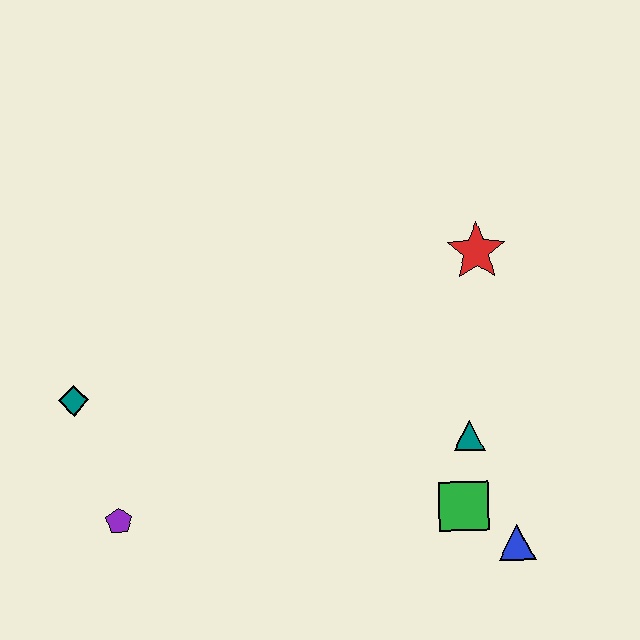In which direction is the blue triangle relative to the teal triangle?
The blue triangle is below the teal triangle.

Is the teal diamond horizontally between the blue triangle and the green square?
No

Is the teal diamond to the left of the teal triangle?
Yes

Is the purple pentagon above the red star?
No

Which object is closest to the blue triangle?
The green square is closest to the blue triangle.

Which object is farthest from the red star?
The purple pentagon is farthest from the red star.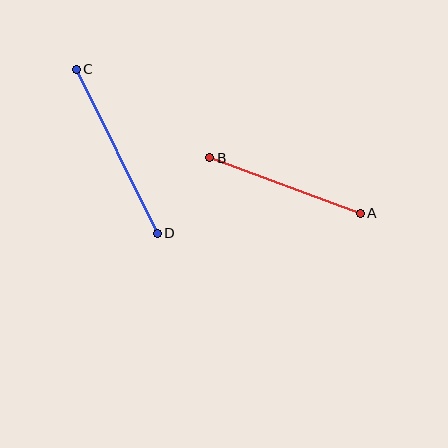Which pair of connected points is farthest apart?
Points C and D are farthest apart.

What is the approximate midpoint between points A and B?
The midpoint is at approximately (285, 186) pixels.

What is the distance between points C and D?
The distance is approximately 183 pixels.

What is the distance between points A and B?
The distance is approximately 160 pixels.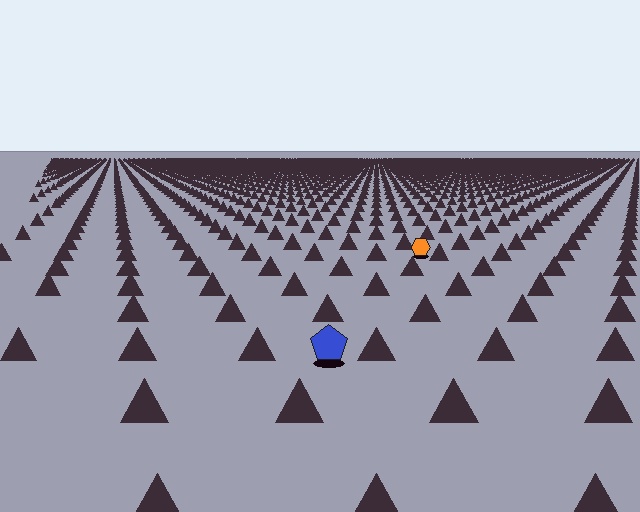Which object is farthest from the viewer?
The orange hexagon is farthest from the viewer. It appears smaller and the ground texture around it is denser.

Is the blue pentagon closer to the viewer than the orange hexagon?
Yes. The blue pentagon is closer — you can tell from the texture gradient: the ground texture is coarser near it.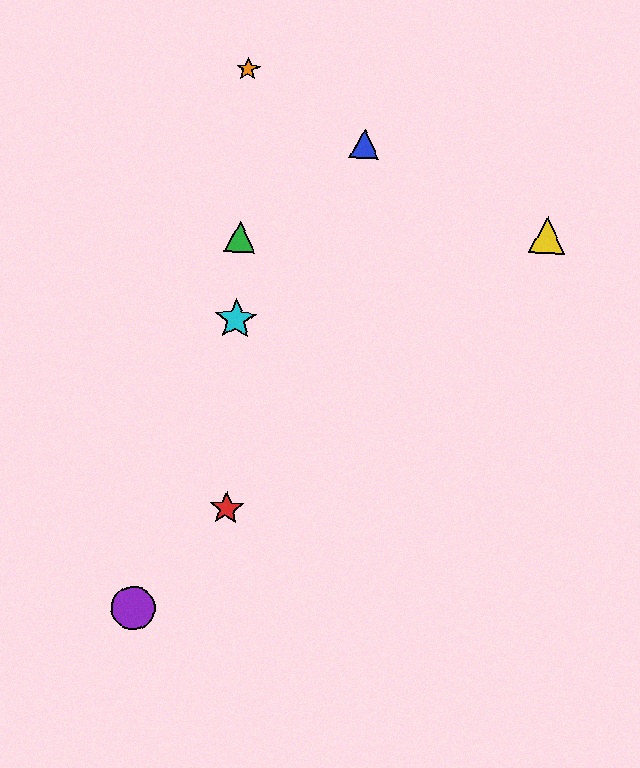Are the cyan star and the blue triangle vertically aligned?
No, the cyan star is at x≈236 and the blue triangle is at x≈365.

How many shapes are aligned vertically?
4 shapes (the red star, the green triangle, the orange star, the cyan star) are aligned vertically.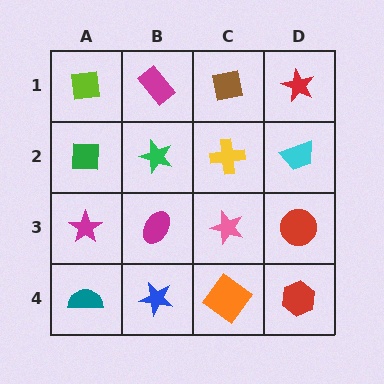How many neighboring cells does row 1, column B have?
3.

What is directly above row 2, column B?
A magenta rectangle.